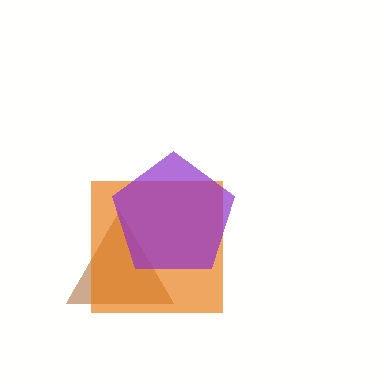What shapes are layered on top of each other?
The layered shapes are: a brown triangle, an orange square, a purple pentagon.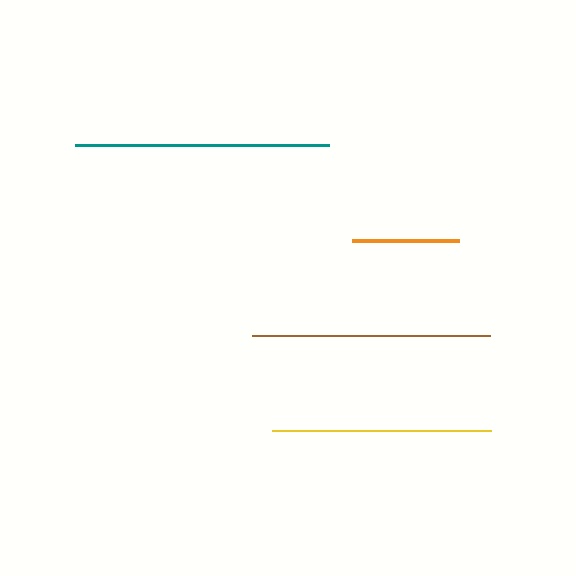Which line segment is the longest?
The teal line is the longest at approximately 253 pixels.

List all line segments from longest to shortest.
From longest to shortest: teal, brown, yellow, orange.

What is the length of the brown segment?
The brown segment is approximately 238 pixels long.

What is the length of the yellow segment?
The yellow segment is approximately 218 pixels long.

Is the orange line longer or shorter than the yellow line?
The yellow line is longer than the orange line.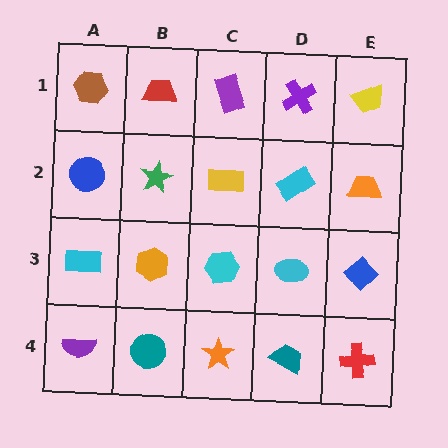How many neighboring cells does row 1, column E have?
2.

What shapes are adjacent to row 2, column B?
A red trapezoid (row 1, column B), an orange hexagon (row 3, column B), a blue circle (row 2, column A), a yellow rectangle (row 2, column C).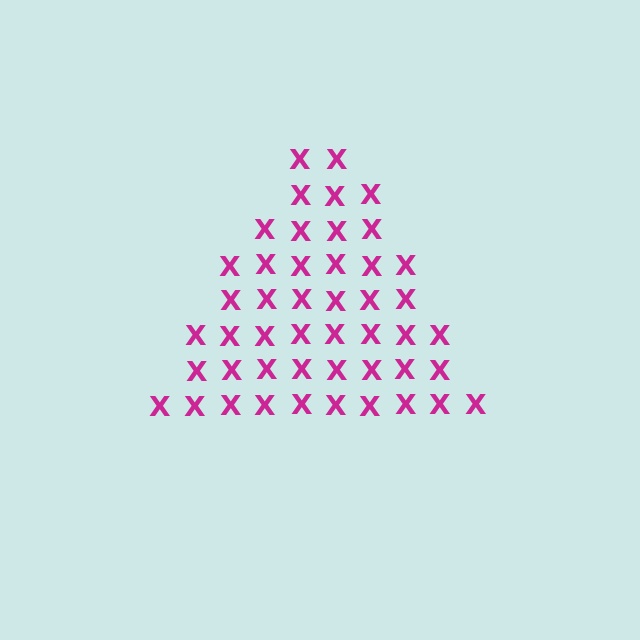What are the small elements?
The small elements are letter X's.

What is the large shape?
The large shape is a triangle.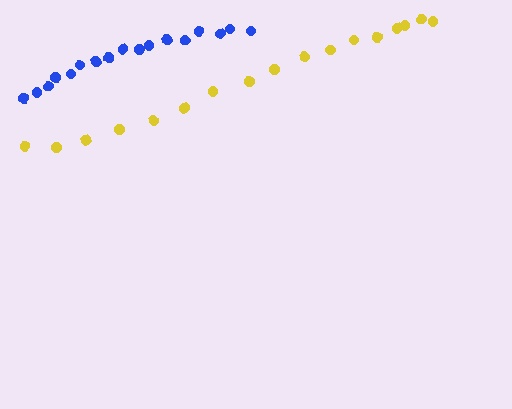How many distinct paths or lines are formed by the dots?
There are 2 distinct paths.